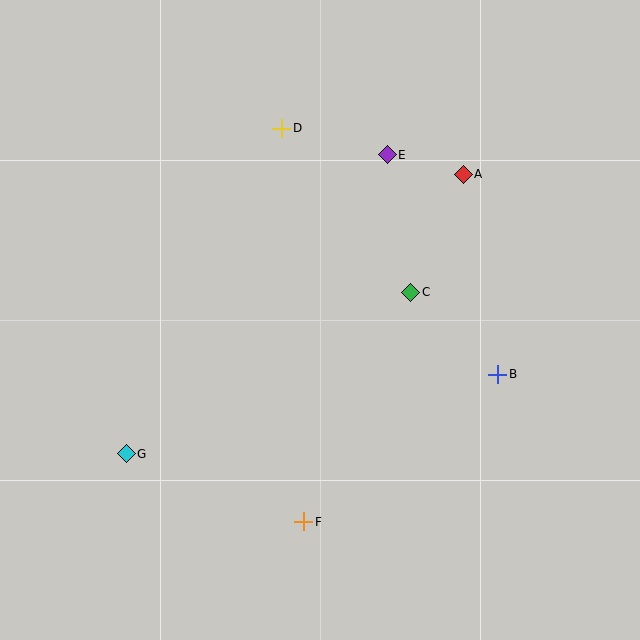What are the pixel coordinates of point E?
Point E is at (387, 155).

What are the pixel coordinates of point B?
Point B is at (498, 374).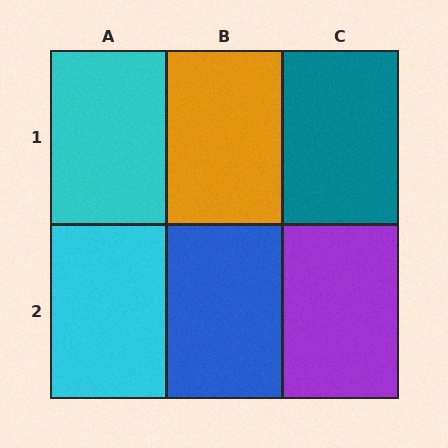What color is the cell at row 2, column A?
Cyan.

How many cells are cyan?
2 cells are cyan.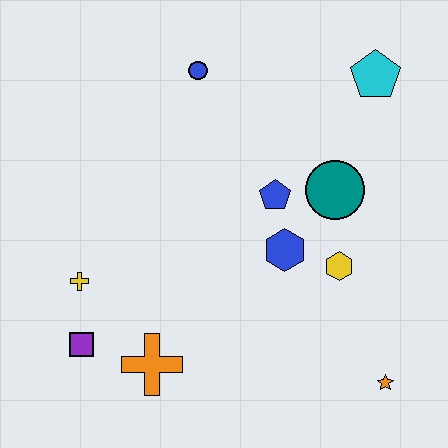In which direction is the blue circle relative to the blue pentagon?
The blue circle is above the blue pentagon.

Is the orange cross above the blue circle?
No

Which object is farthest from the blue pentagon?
The purple square is farthest from the blue pentagon.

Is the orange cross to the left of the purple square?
No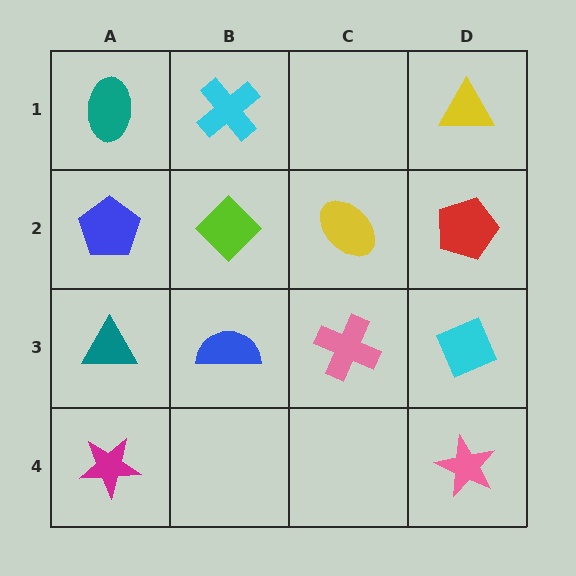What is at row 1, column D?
A yellow triangle.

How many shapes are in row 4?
2 shapes.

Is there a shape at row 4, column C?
No, that cell is empty.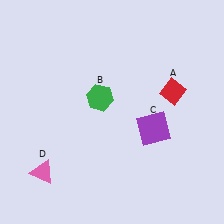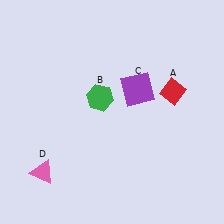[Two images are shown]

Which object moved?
The purple square (C) moved up.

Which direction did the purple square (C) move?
The purple square (C) moved up.